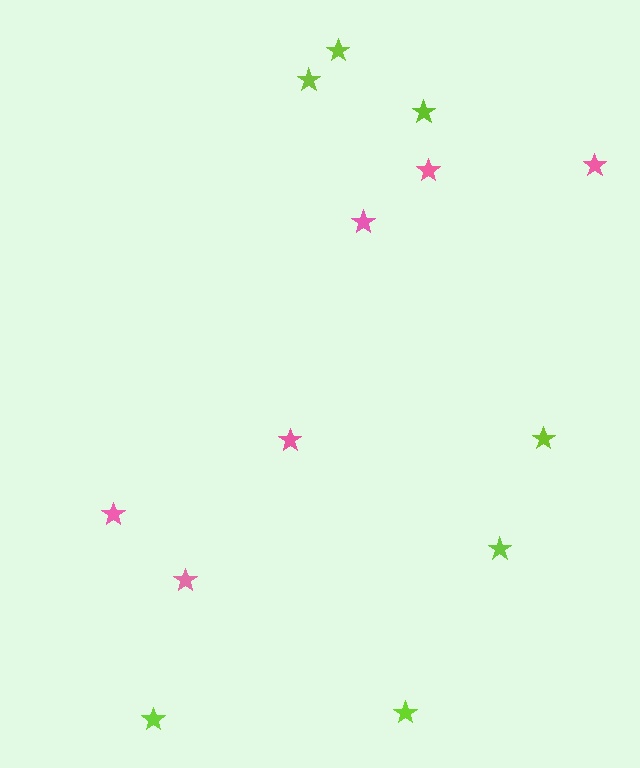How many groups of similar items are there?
There are 2 groups: one group of lime stars (7) and one group of pink stars (6).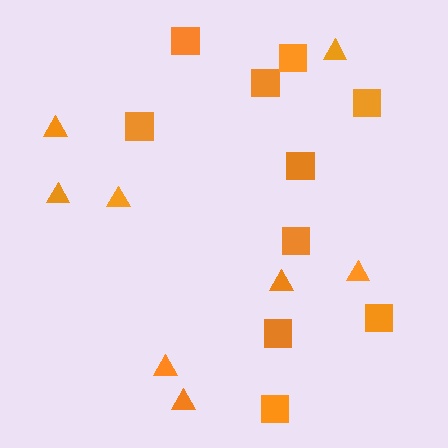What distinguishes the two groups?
There are 2 groups: one group of squares (10) and one group of triangles (8).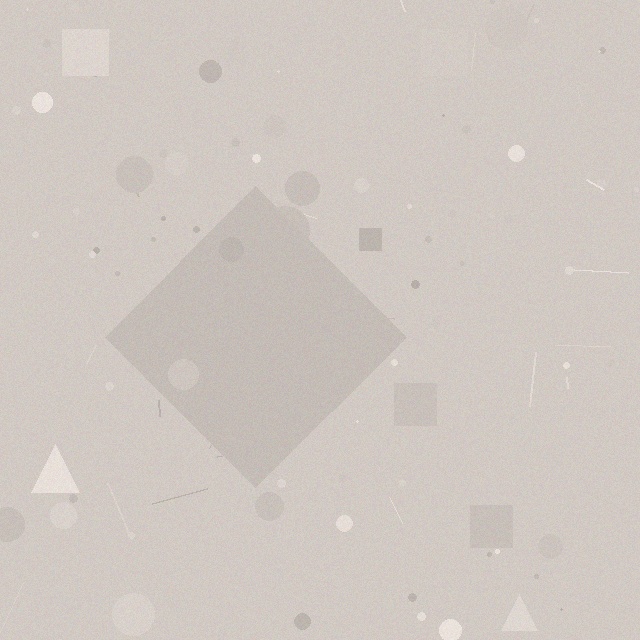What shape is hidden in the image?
A diamond is hidden in the image.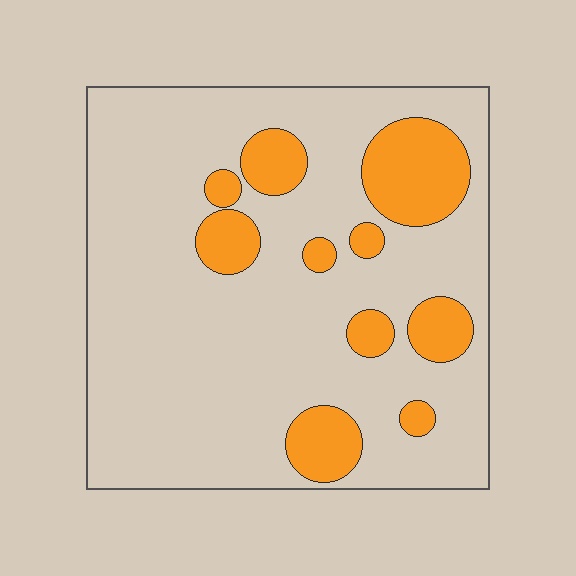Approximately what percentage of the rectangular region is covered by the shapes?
Approximately 20%.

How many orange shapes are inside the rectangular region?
10.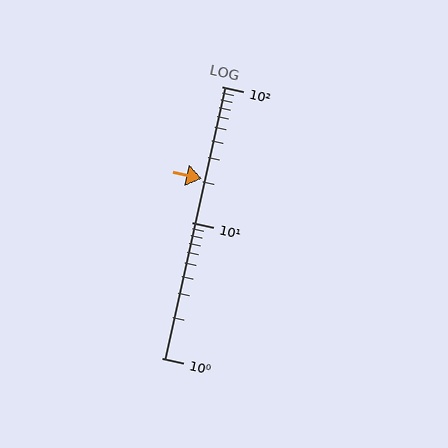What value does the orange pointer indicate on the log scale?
The pointer indicates approximately 21.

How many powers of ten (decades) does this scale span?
The scale spans 2 decades, from 1 to 100.